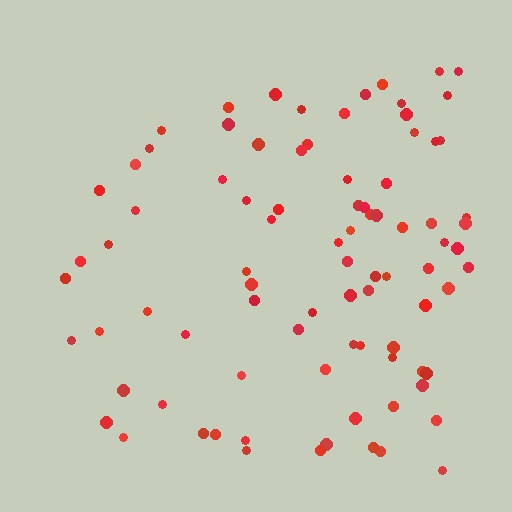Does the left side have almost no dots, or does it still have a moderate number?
Still a moderate number, just noticeably fewer than the right.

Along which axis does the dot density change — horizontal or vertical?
Horizontal.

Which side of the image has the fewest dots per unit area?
The left.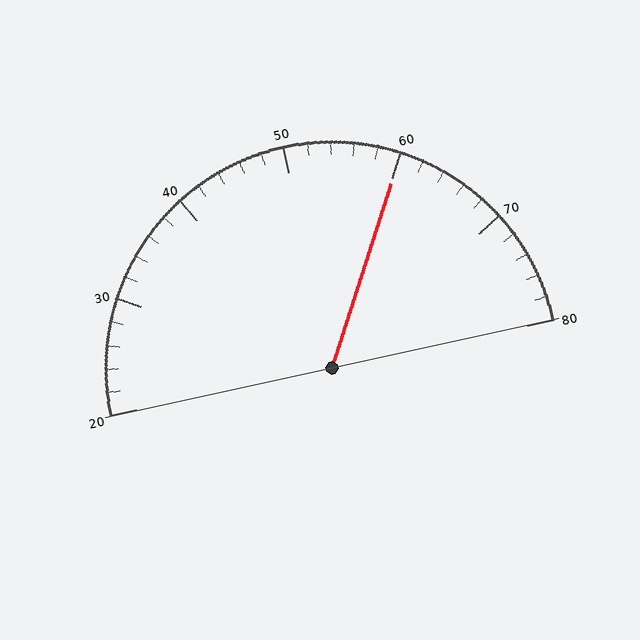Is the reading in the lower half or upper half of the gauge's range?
The reading is in the upper half of the range (20 to 80).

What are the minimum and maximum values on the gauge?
The gauge ranges from 20 to 80.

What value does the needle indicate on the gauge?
The needle indicates approximately 60.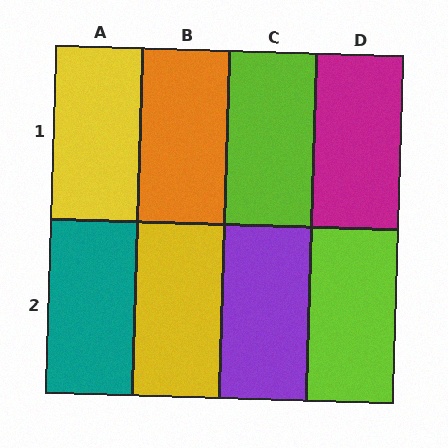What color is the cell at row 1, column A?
Yellow.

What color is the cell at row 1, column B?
Orange.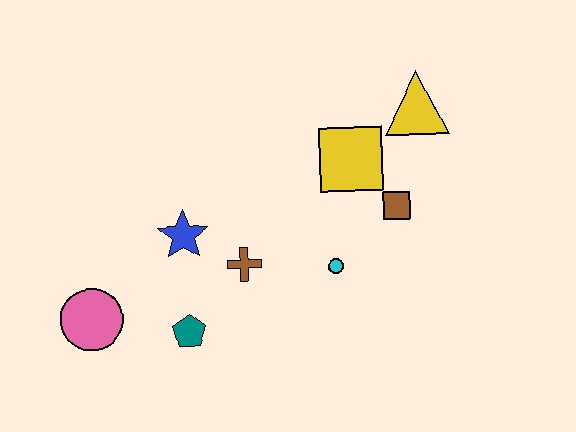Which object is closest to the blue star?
The brown cross is closest to the blue star.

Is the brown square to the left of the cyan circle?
No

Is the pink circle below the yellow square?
Yes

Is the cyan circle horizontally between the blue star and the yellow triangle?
Yes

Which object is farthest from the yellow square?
The pink circle is farthest from the yellow square.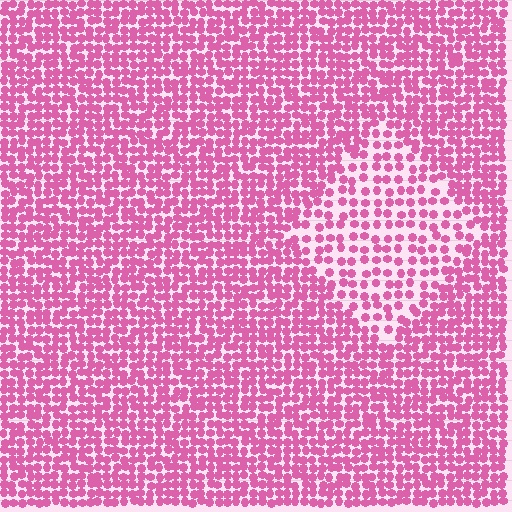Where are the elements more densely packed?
The elements are more densely packed outside the diamond boundary.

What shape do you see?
I see a diamond.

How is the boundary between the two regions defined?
The boundary is defined by a change in element density (approximately 1.8x ratio). All elements are the same color, size, and shape.